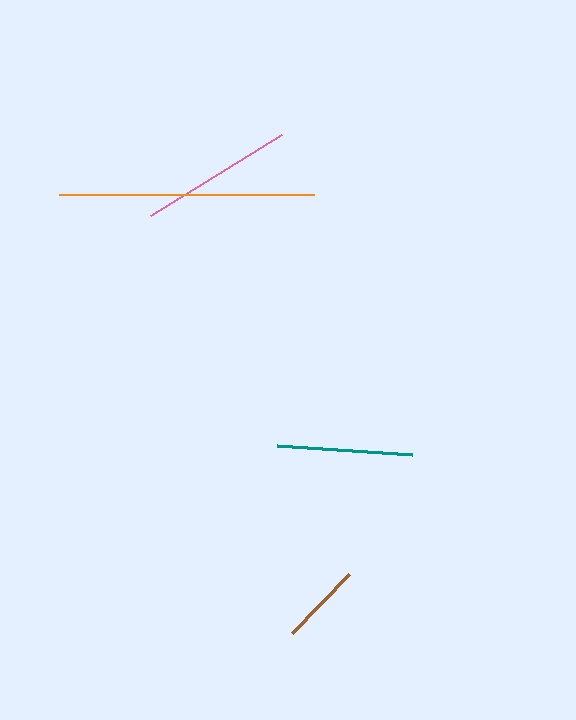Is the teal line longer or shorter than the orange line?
The orange line is longer than the teal line.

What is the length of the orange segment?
The orange segment is approximately 255 pixels long.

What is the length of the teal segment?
The teal segment is approximately 136 pixels long.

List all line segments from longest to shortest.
From longest to shortest: orange, pink, teal, brown.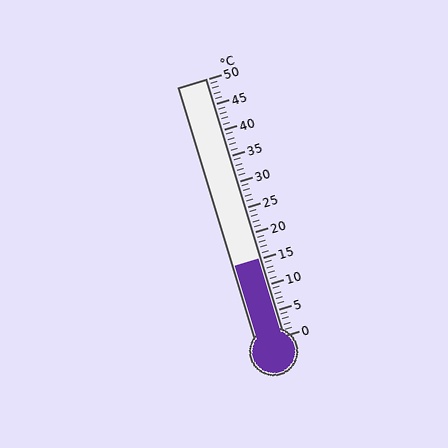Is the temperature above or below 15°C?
The temperature is at 15°C.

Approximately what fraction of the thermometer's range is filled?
The thermometer is filled to approximately 30% of its range.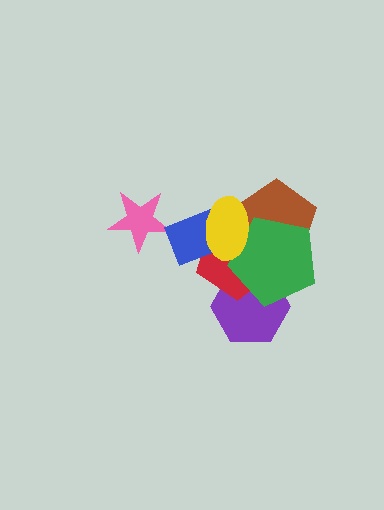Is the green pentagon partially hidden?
Yes, it is partially covered by another shape.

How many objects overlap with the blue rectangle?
2 objects overlap with the blue rectangle.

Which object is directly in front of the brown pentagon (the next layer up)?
The green pentagon is directly in front of the brown pentagon.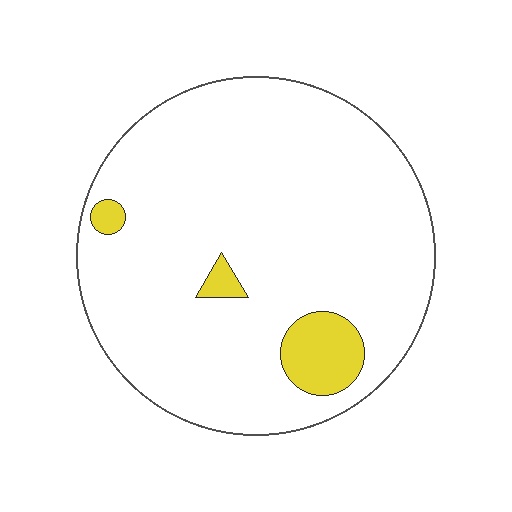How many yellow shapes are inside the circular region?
3.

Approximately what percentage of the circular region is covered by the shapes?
Approximately 10%.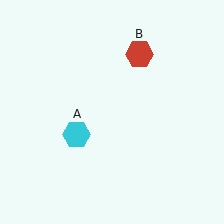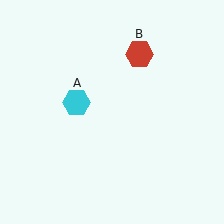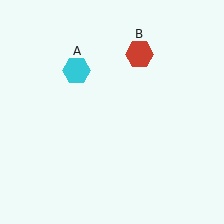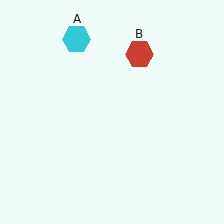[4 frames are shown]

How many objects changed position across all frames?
1 object changed position: cyan hexagon (object A).